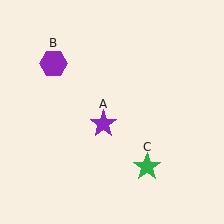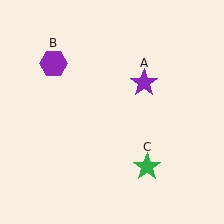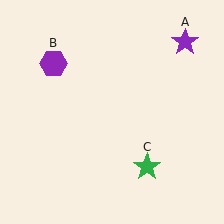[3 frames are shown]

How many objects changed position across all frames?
1 object changed position: purple star (object A).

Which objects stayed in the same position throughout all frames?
Purple hexagon (object B) and green star (object C) remained stationary.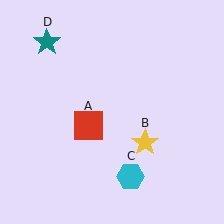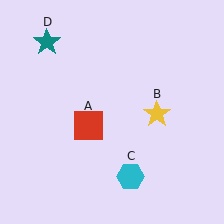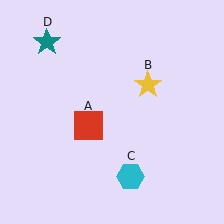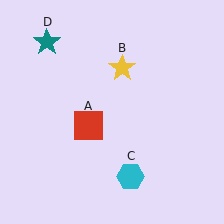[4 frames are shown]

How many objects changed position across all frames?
1 object changed position: yellow star (object B).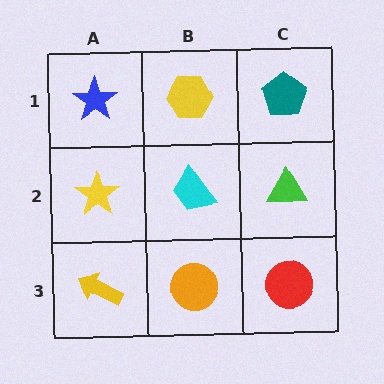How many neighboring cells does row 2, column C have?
3.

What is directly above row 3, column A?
A yellow star.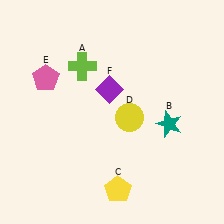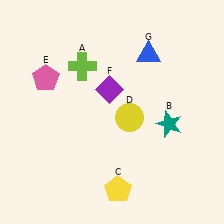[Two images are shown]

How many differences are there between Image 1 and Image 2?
There is 1 difference between the two images.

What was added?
A blue triangle (G) was added in Image 2.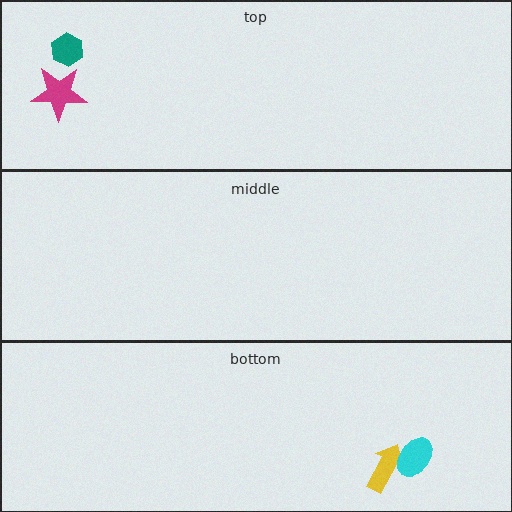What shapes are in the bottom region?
The yellow arrow, the cyan ellipse.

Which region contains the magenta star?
The top region.